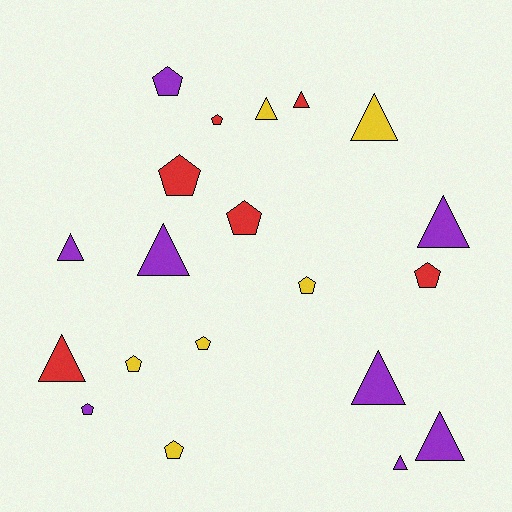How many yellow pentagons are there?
There are 4 yellow pentagons.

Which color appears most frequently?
Purple, with 8 objects.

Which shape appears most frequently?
Triangle, with 10 objects.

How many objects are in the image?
There are 20 objects.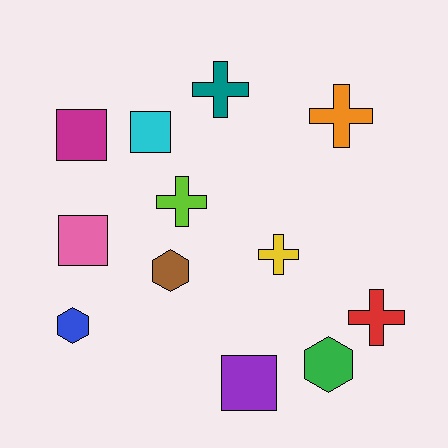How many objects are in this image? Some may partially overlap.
There are 12 objects.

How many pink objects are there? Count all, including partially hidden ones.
There is 1 pink object.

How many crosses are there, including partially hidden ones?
There are 5 crosses.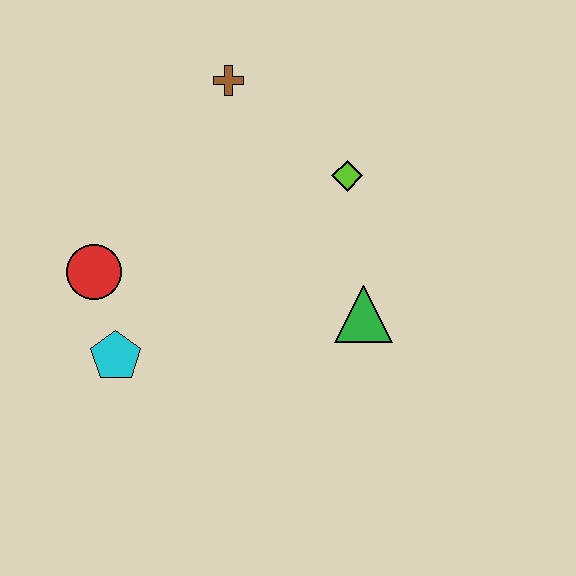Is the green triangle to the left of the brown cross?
No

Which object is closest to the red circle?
The cyan pentagon is closest to the red circle.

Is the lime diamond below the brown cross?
Yes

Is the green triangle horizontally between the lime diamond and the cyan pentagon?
No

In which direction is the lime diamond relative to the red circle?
The lime diamond is to the right of the red circle.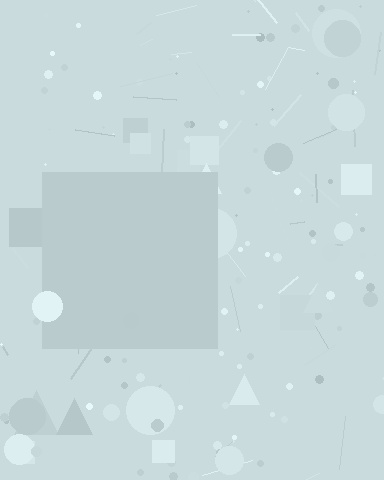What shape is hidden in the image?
A square is hidden in the image.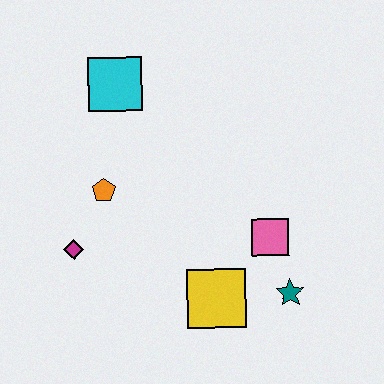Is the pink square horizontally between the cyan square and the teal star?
Yes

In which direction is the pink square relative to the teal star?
The pink square is above the teal star.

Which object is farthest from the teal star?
The cyan square is farthest from the teal star.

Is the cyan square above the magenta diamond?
Yes